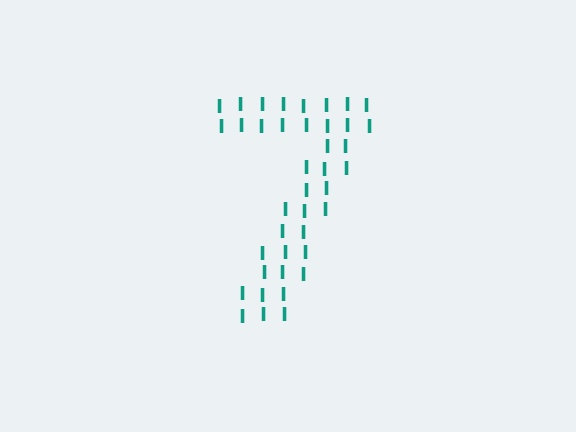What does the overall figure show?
The overall figure shows the digit 7.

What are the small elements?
The small elements are letter I's.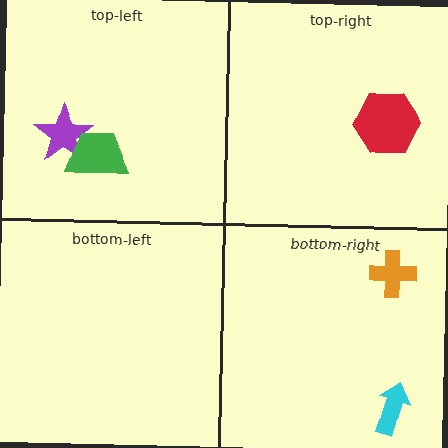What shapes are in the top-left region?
The purple star, the green trapezoid.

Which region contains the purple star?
The top-left region.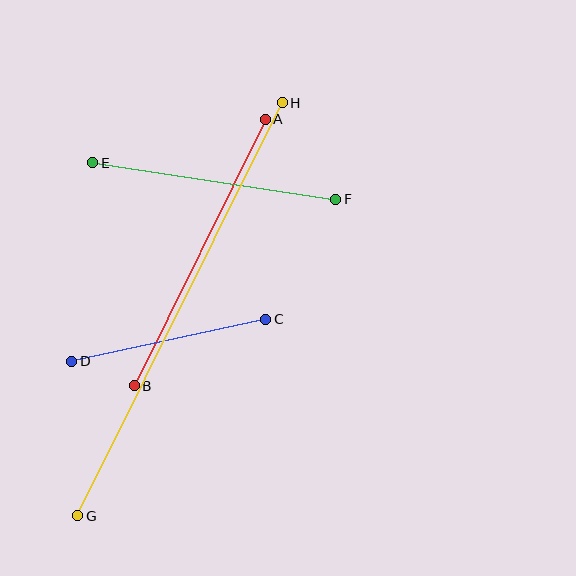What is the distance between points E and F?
The distance is approximately 246 pixels.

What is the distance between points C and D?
The distance is approximately 199 pixels.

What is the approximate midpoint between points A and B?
The midpoint is at approximately (200, 253) pixels.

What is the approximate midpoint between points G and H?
The midpoint is at approximately (180, 309) pixels.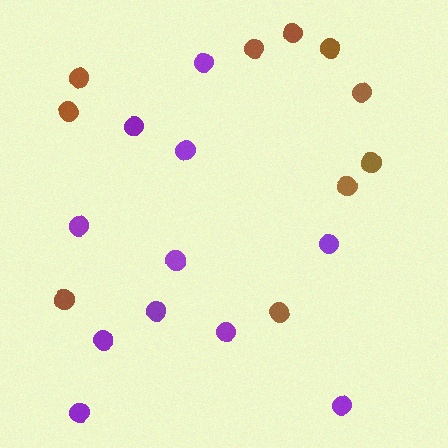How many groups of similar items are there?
There are 2 groups: one group of purple circles (11) and one group of brown circles (10).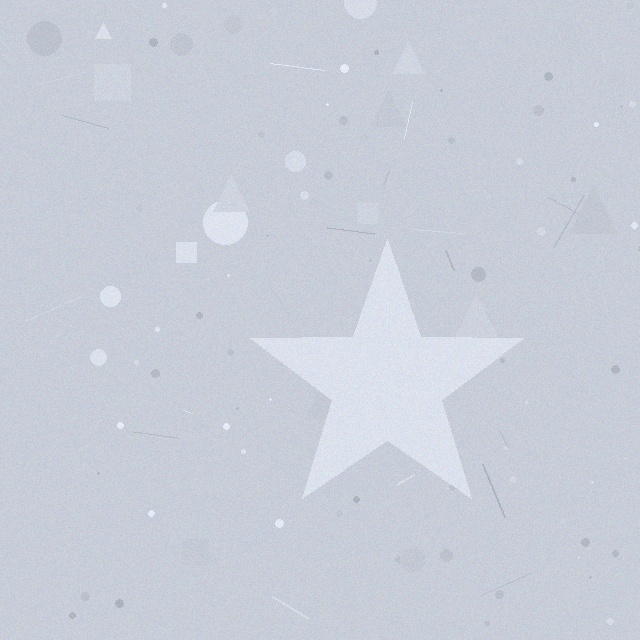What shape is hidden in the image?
A star is hidden in the image.